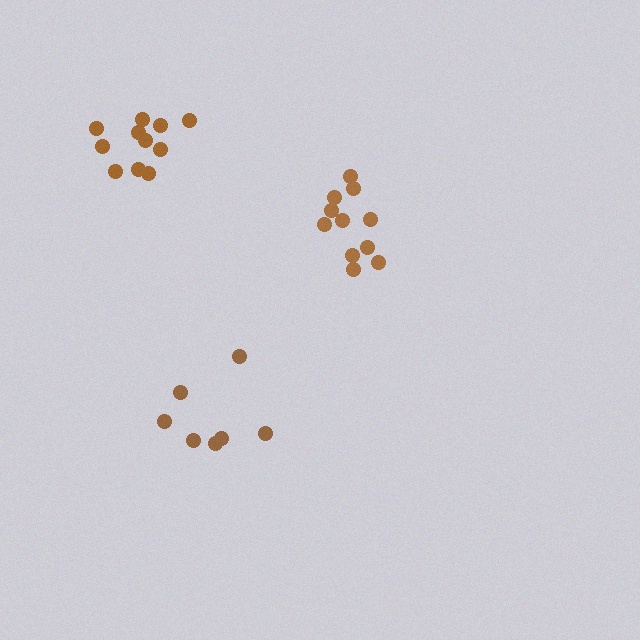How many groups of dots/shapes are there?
There are 3 groups.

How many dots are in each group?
Group 1: 7 dots, Group 2: 11 dots, Group 3: 11 dots (29 total).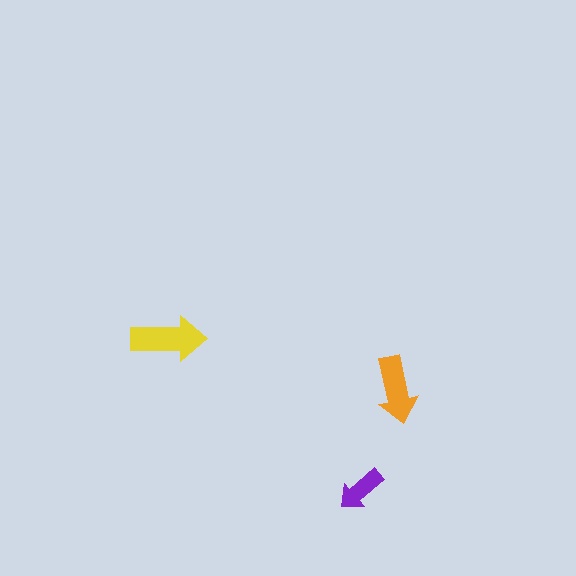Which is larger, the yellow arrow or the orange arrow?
The yellow one.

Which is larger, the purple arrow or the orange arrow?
The orange one.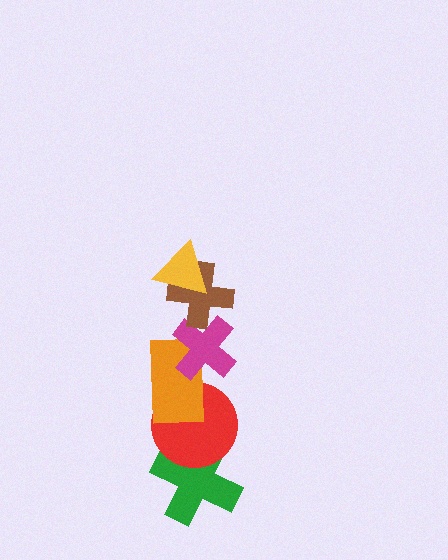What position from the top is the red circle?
The red circle is 5th from the top.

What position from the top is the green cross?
The green cross is 6th from the top.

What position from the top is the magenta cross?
The magenta cross is 3rd from the top.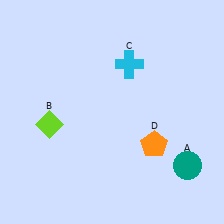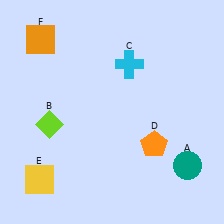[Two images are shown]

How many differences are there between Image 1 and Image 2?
There are 2 differences between the two images.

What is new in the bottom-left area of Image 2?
A yellow square (E) was added in the bottom-left area of Image 2.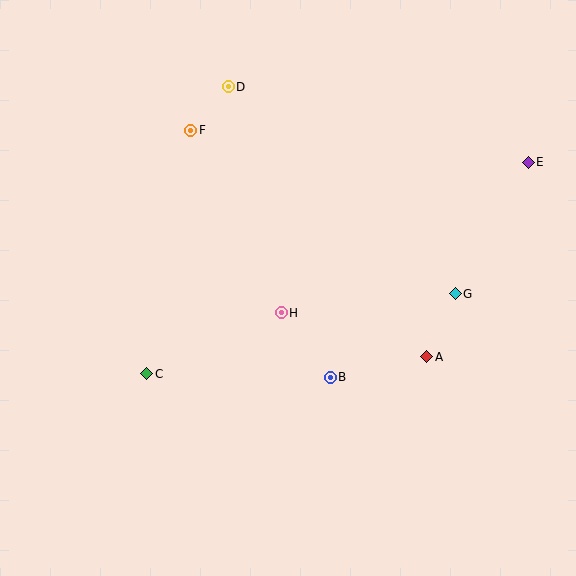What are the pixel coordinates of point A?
Point A is at (427, 357).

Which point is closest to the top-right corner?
Point E is closest to the top-right corner.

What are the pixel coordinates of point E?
Point E is at (528, 162).